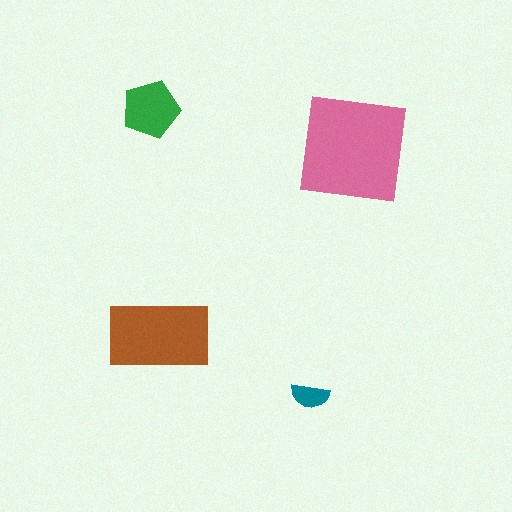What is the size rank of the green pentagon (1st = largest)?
3rd.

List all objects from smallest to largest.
The teal semicircle, the green pentagon, the brown rectangle, the pink square.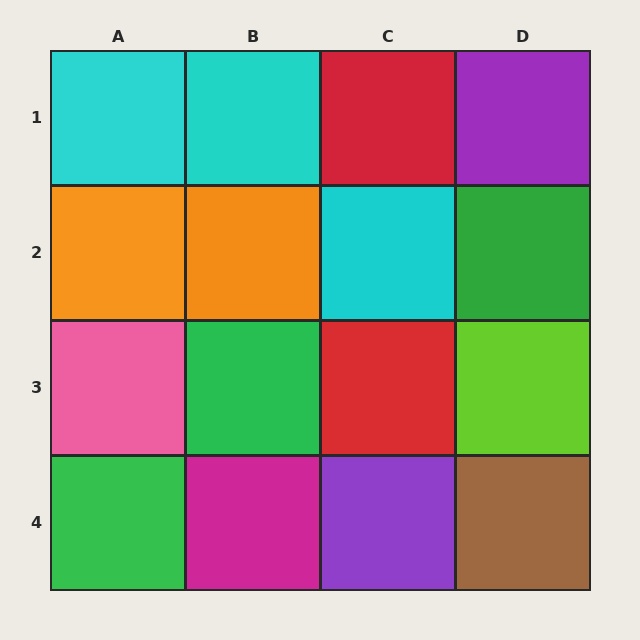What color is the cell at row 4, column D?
Brown.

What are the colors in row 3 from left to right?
Pink, green, red, lime.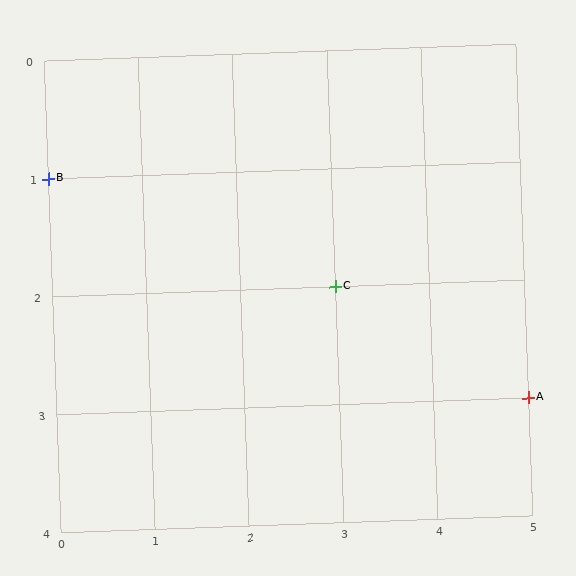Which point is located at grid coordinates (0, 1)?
Point B is at (0, 1).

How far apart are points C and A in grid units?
Points C and A are 2 columns and 1 row apart (about 2.2 grid units diagonally).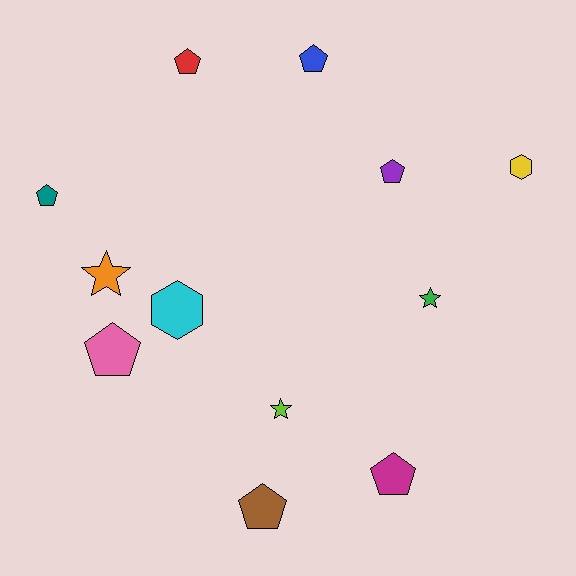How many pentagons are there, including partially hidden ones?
There are 7 pentagons.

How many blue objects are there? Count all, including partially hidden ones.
There is 1 blue object.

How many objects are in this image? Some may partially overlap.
There are 12 objects.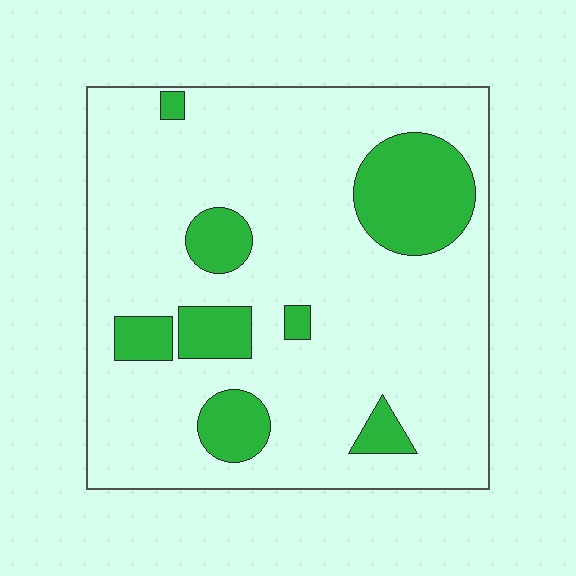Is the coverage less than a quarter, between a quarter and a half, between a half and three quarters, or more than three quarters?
Less than a quarter.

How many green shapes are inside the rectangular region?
8.